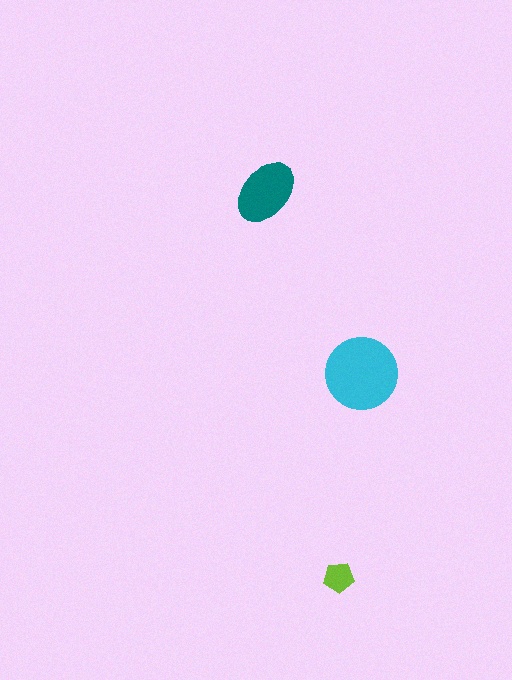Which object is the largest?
The cyan circle.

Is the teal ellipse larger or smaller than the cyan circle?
Smaller.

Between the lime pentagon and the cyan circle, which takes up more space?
The cyan circle.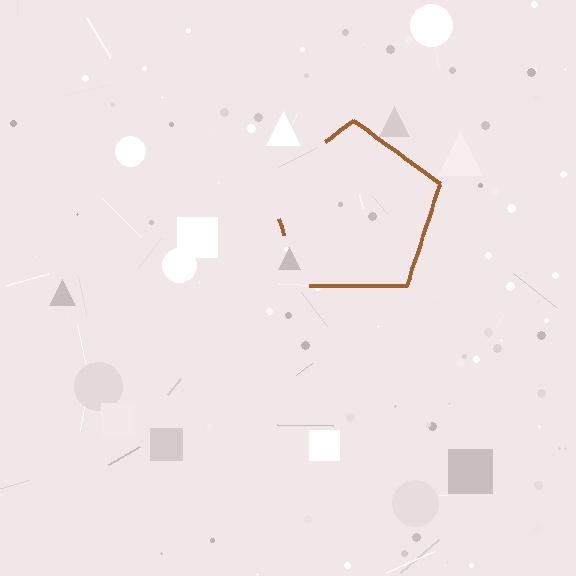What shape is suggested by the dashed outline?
The dashed outline suggests a pentagon.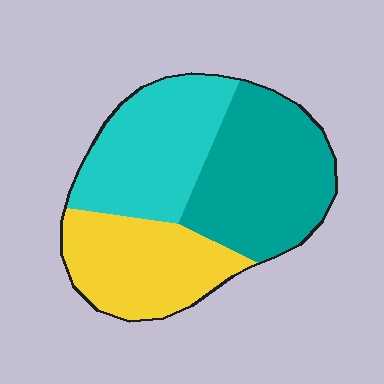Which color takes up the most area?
Teal, at roughly 40%.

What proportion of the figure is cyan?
Cyan covers roughly 35% of the figure.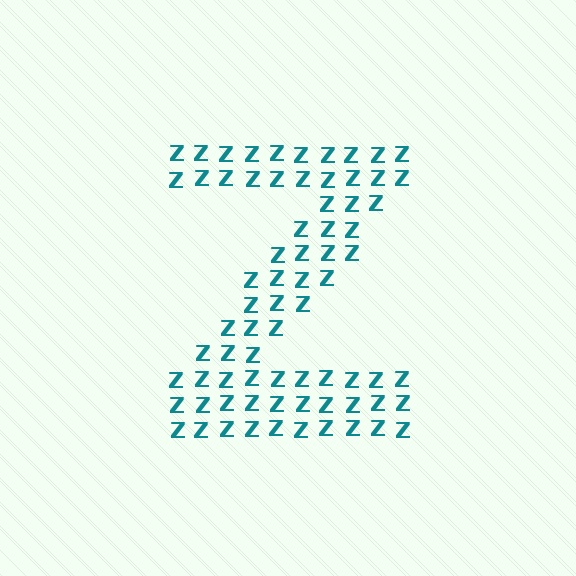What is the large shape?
The large shape is the letter Z.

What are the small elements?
The small elements are letter Z's.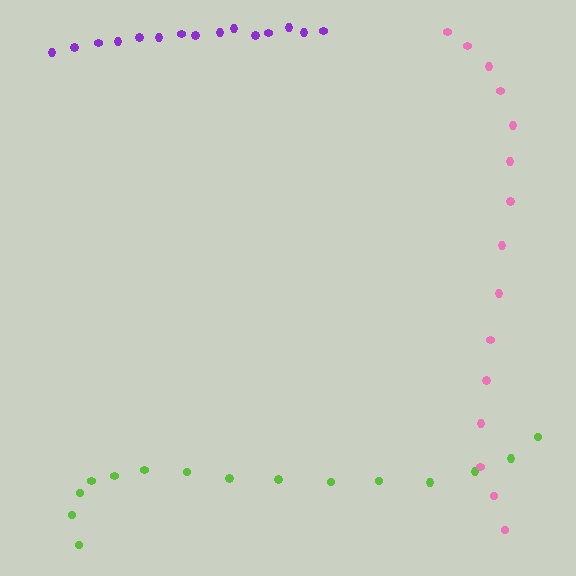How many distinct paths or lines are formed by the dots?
There are 3 distinct paths.